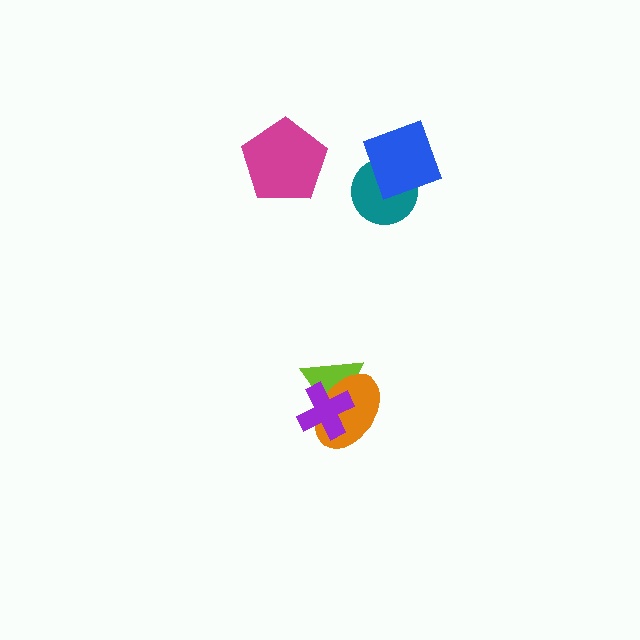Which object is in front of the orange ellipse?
The purple cross is in front of the orange ellipse.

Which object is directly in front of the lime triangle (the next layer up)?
The orange ellipse is directly in front of the lime triangle.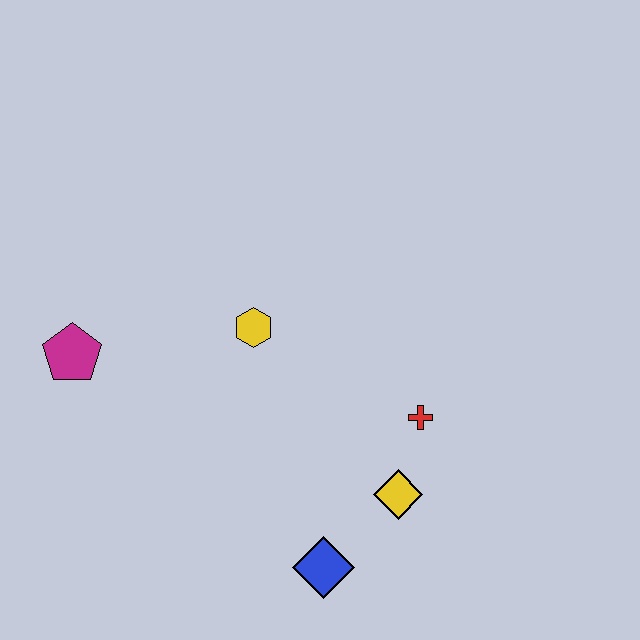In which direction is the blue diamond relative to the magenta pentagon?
The blue diamond is to the right of the magenta pentagon.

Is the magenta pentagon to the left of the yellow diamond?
Yes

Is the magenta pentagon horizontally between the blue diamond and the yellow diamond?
No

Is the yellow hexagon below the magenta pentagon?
No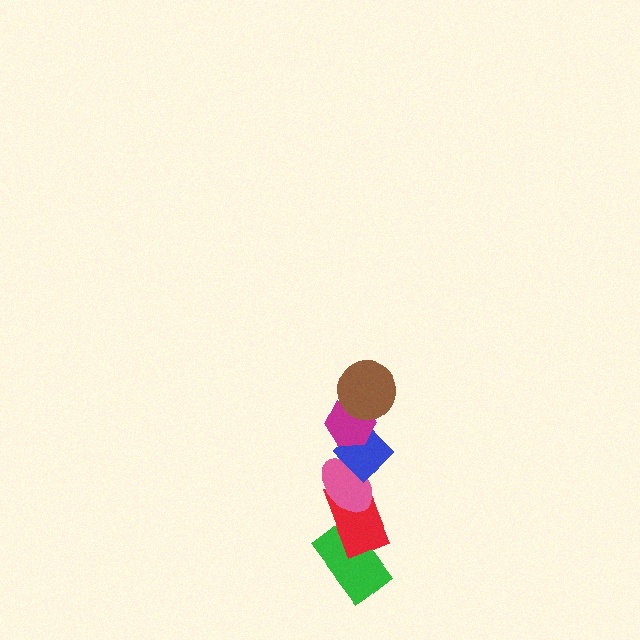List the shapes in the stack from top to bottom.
From top to bottom: the brown circle, the magenta hexagon, the blue diamond, the pink ellipse, the red rectangle, the green rectangle.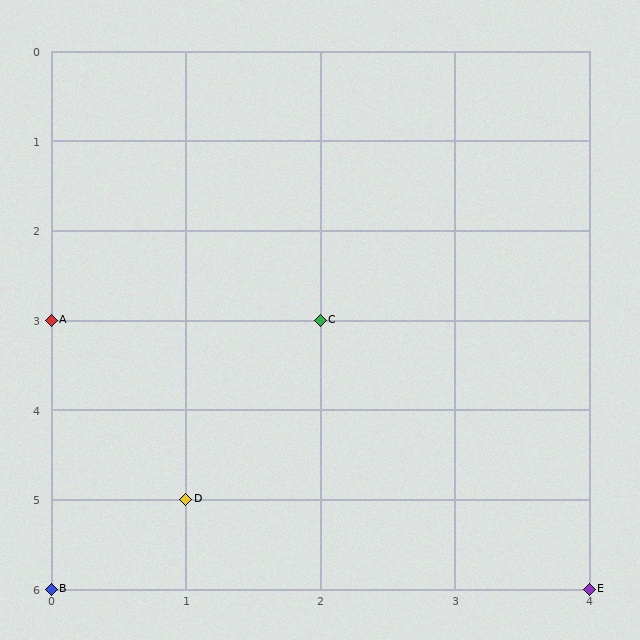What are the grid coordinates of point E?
Point E is at grid coordinates (4, 6).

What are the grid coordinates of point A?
Point A is at grid coordinates (0, 3).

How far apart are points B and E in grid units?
Points B and E are 4 columns apart.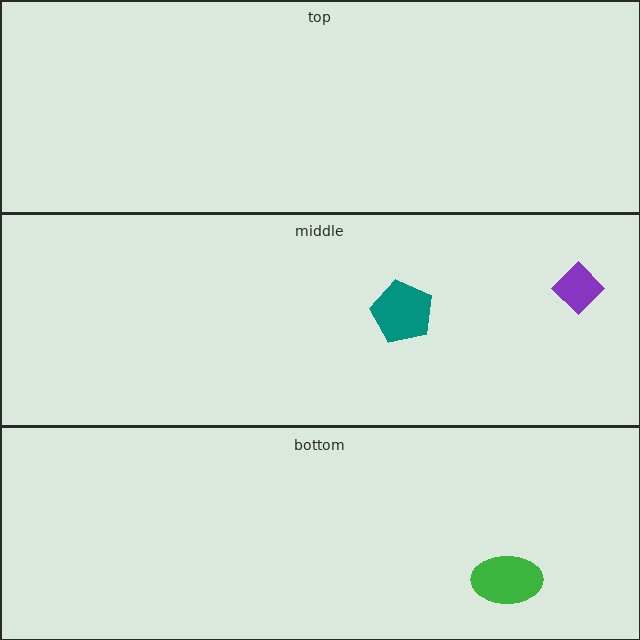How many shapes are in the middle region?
2.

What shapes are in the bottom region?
The green ellipse.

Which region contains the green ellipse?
The bottom region.